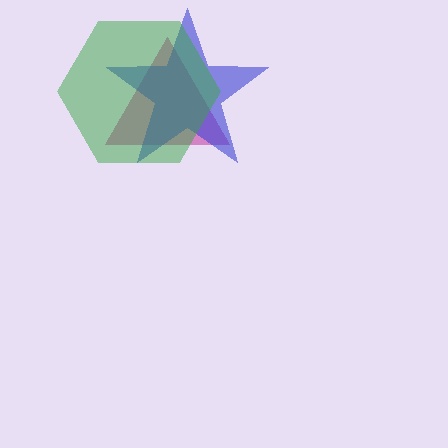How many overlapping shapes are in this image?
There are 3 overlapping shapes in the image.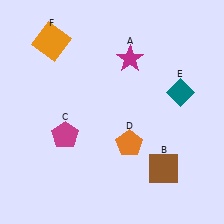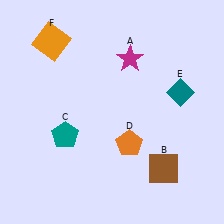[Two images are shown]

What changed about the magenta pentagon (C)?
In Image 1, C is magenta. In Image 2, it changed to teal.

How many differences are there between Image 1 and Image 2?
There is 1 difference between the two images.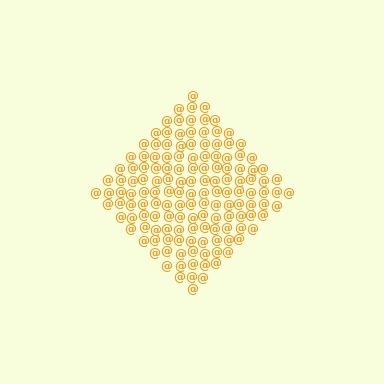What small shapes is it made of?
It is made of small at signs.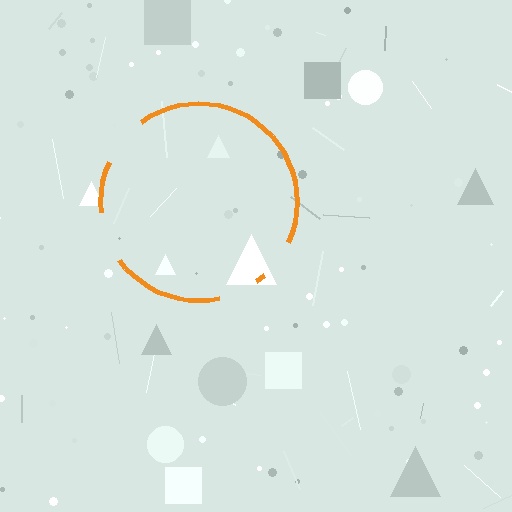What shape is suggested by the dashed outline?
The dashed outline suggests a circle.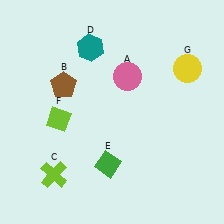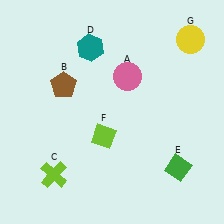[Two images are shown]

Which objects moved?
The objects that moved are: the green diamond (E), the lime diamond (F), the yellow circle (G).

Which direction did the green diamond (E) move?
The green diamond (E) moved right.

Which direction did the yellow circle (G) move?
The yellow circle (G) moved up.